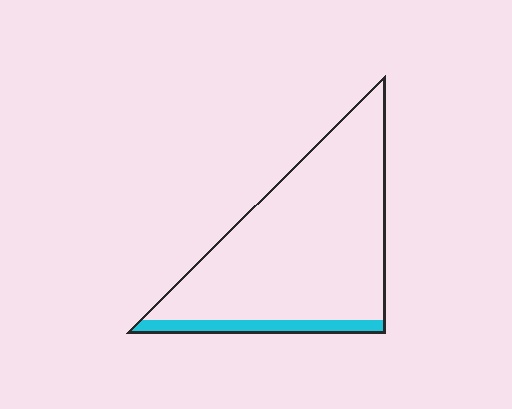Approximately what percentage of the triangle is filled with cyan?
Approximately 10%.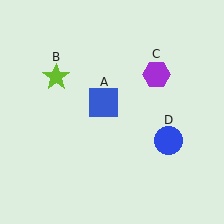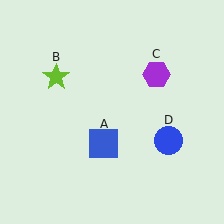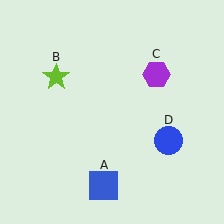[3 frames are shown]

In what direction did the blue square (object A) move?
The blue square (object A) moved down.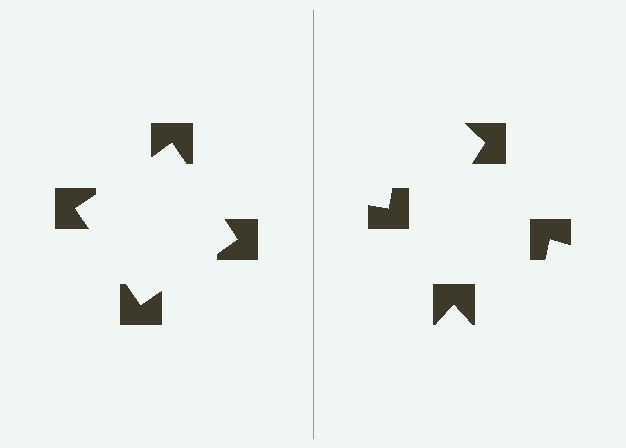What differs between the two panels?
The notched squares are positioned identically on both sides; only the wedge orientations differ. On the left they align to a square; on the right they are misaligned.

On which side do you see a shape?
An illusory square appears on the left side. On the right side the wedge cuts are rotated, so no coherent shape forms.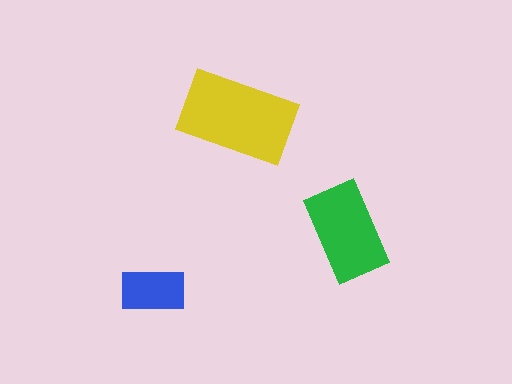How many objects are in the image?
There are 3 objects in the image.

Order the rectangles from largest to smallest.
the yellow one, the green one, the blue one.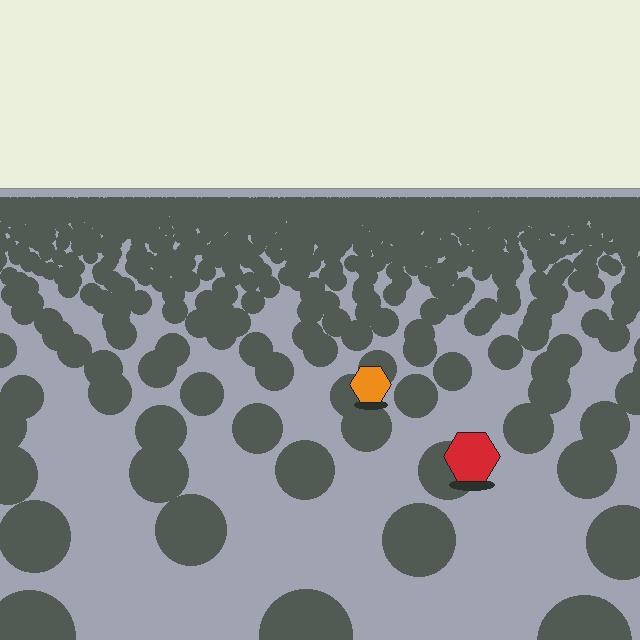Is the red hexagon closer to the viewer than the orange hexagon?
Yes. The red hexagon is closer — you can tell from the texture gradient: the ground texture is coarser near it.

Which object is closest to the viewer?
The red hexagon is closest. The texture marks near it are larger and more spread out.